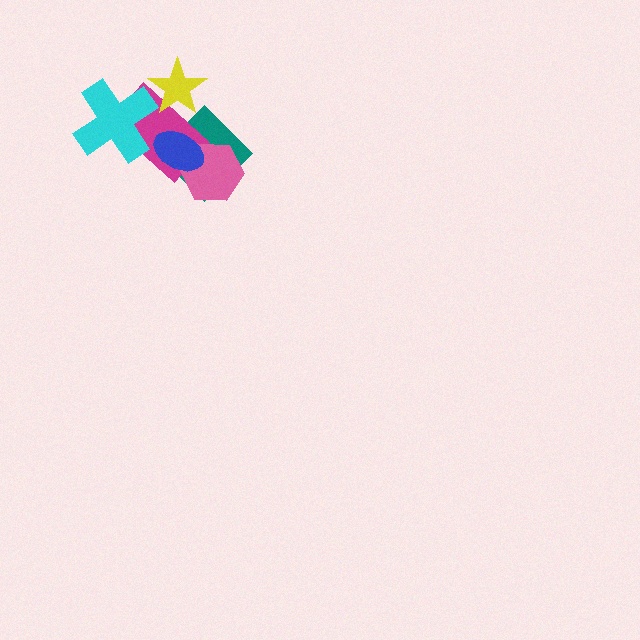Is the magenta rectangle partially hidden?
Yes, it is partially covered by another shape.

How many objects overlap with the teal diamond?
4 objects overlap with the teal diamond.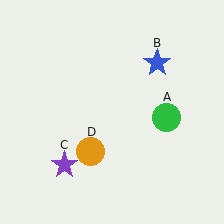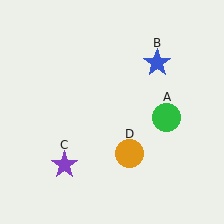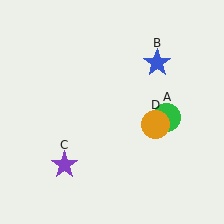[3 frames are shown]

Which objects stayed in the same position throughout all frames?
Green circle (object A) and blue star (object B) and purple star (object C) remained stationary.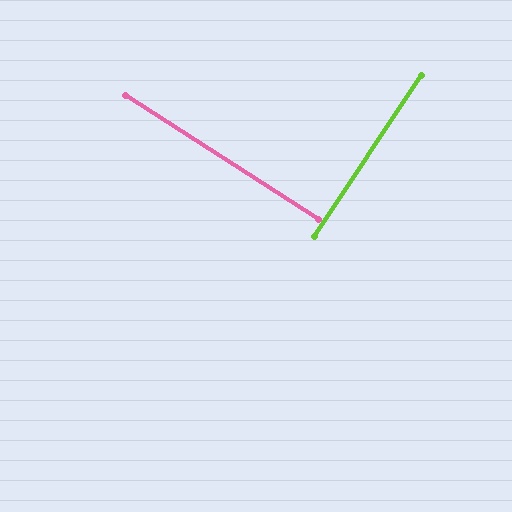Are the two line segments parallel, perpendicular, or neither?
Perpendicular — they meet at approximately 89°.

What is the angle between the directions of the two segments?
Approximately 89 degrees.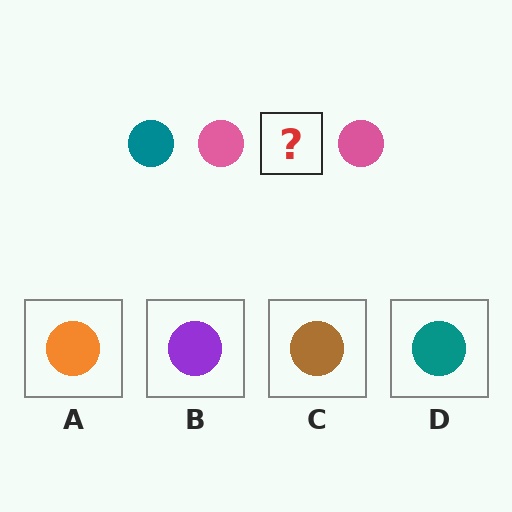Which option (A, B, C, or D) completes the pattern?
D.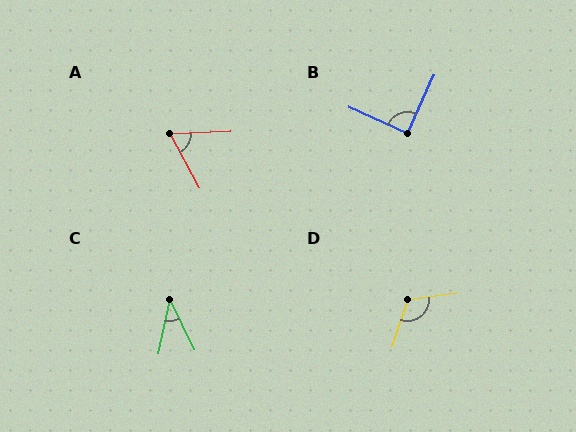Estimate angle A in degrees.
Approximately 63 degrees.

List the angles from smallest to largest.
C (38°), A (63°), B (91°), D (115°).